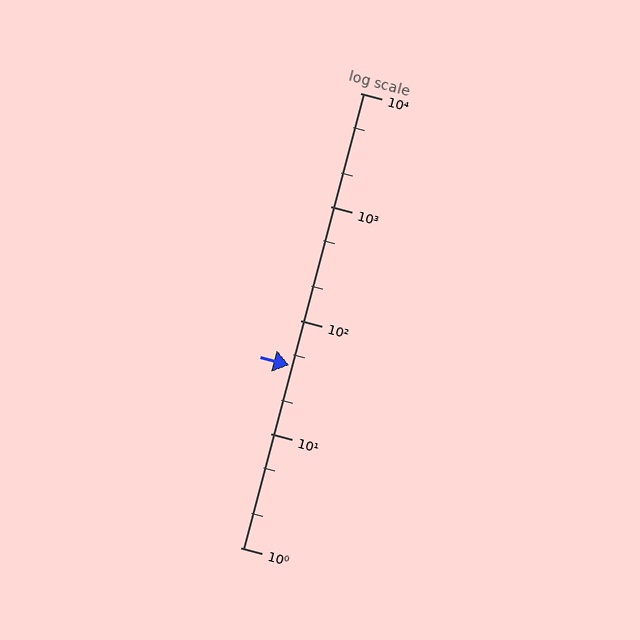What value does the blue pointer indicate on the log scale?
The pointer indicates approximately 40.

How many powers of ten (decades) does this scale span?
The scale spans 4 decades, from 1 to 10000.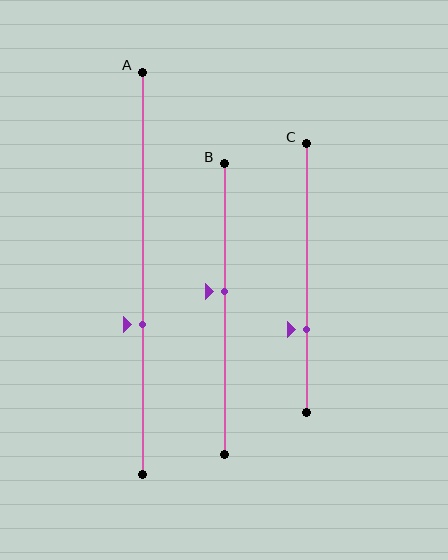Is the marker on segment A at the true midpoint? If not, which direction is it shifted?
No, the marker on segment A is shifted downward by about 13% of the segment length.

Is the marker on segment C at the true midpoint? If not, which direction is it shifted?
No, the marker on segment C is shifted downward by about 19% of the segment length.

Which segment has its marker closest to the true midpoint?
Segment B has its marker closest to the true midpoint.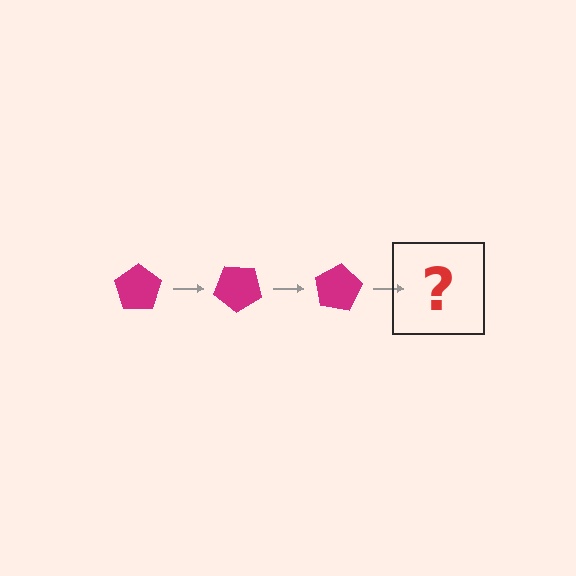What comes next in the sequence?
The next element should be a magenta pentagon rotated 120 degrees.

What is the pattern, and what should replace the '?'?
The pattern is that the pentagon rotates 40 degrees each step. The '?' should be a magenta pentagon rotated 120 degrees.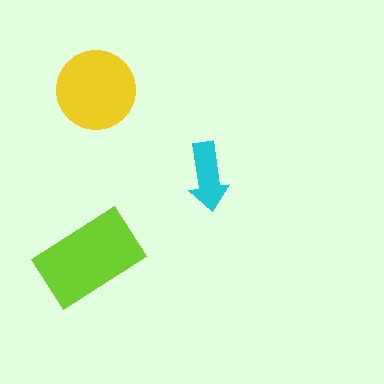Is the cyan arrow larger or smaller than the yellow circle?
Smaller.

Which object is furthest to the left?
The lime rectangle is leftmost.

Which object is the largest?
The lime rectangle.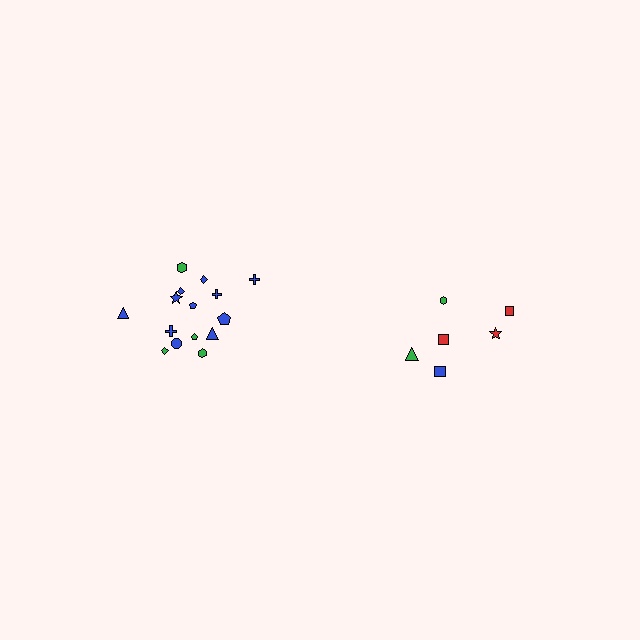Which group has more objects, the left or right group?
The left group.